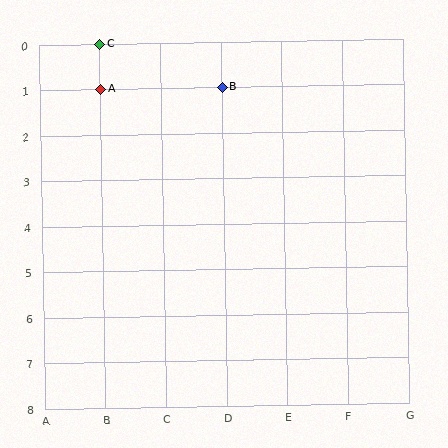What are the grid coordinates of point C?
Point C is at grid coordinates (B, 0).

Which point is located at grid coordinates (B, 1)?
Point A is at (B, 1).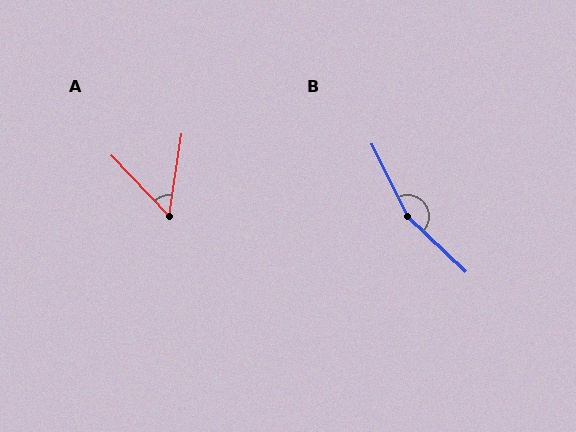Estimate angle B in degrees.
Approximately 160 degrees.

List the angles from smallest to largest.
A (52°), B (160°).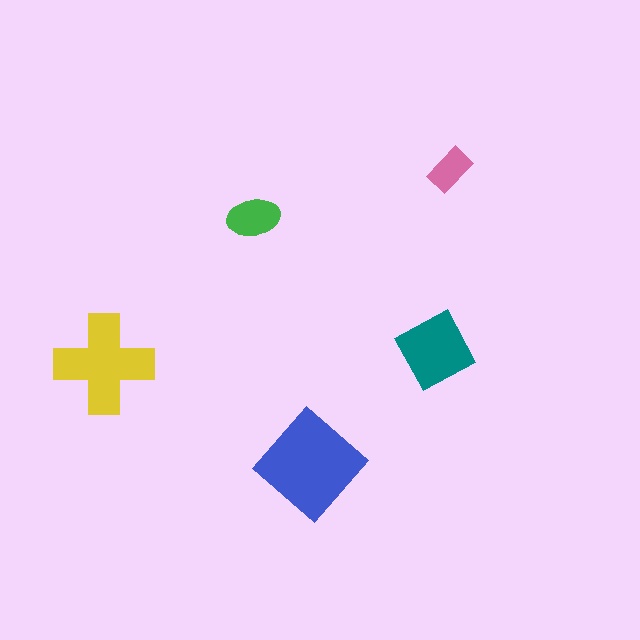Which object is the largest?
The blue diamond.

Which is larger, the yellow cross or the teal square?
The yellow cross.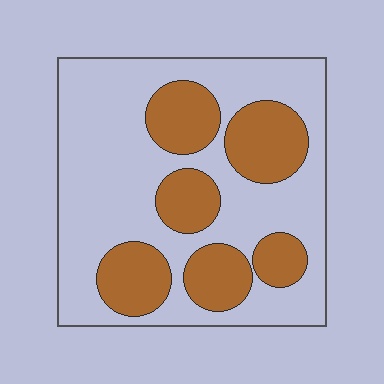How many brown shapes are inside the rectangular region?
6.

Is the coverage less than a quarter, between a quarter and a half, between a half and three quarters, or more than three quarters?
Between a quarter and a half.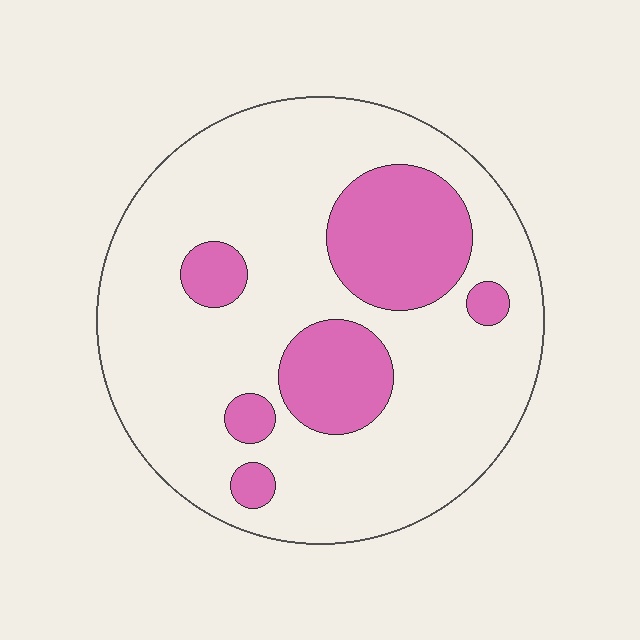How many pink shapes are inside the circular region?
6.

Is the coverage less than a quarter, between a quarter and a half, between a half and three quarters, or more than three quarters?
Less than a quarter.